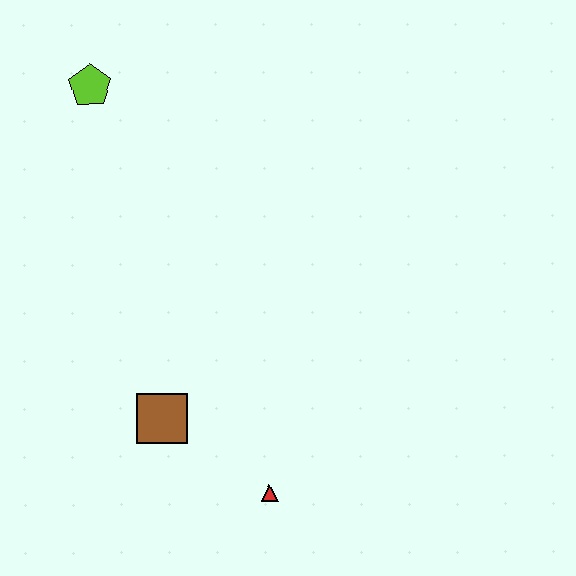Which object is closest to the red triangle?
The brown square is closest to the red triangle.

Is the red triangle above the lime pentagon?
No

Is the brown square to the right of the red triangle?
No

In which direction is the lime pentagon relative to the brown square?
The lime pentagon is above the brown square.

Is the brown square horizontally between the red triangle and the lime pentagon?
Yes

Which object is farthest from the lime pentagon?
The red triangle is farthest from the lime pentagon.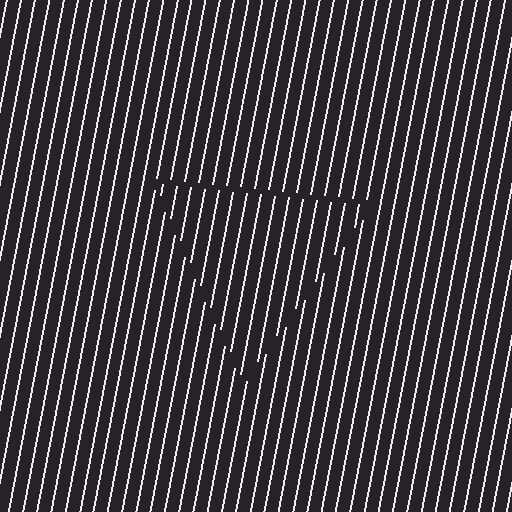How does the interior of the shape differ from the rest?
The interior of the shape contains the same grating, shifted by half a period — the contour is defined by the phase discontinuity where line-ends from the inner and outer gratings abut.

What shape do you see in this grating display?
An illusory triangle. The interior of the shape contains the same grating, shifted by half a period — the contour is defined by the phase discontinuity where line-ends from the inner and outer gratings abut.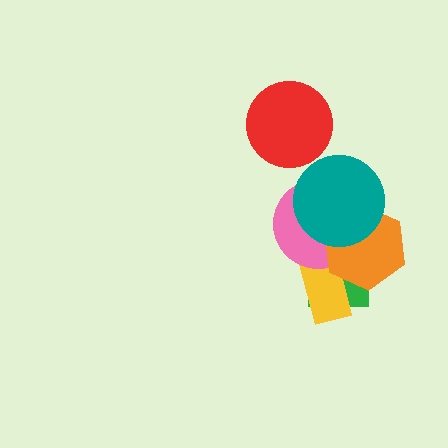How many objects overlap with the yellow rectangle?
3 objects overlap with the yellow rectangle.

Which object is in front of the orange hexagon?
The teal circle is in front of the orange hexagon.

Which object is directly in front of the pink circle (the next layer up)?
The orange hexagon is directly in front of the pink circle.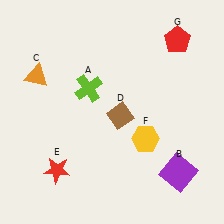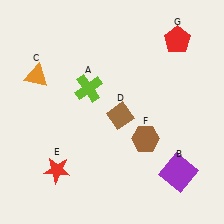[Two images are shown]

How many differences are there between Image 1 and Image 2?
There is 1 difference between the two images.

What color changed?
The hexagon (F) changed from yellow in Image 1 to brown in Image 2.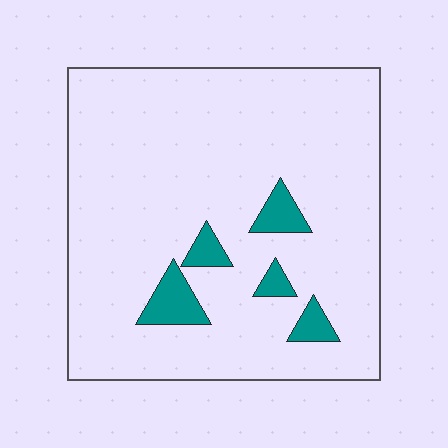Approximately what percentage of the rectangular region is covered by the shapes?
Approximately 10%.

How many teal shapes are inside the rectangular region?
5.